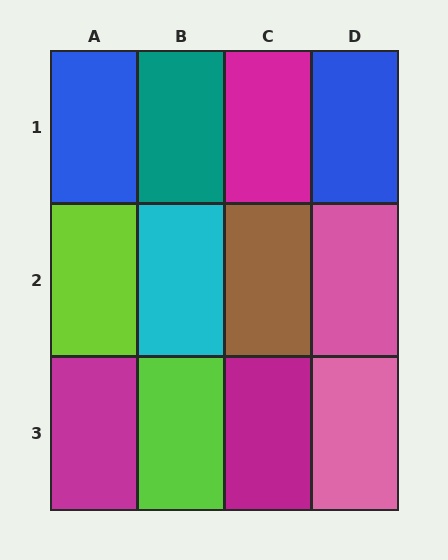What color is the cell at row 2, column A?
Lime.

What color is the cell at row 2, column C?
Brown.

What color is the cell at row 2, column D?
Pink.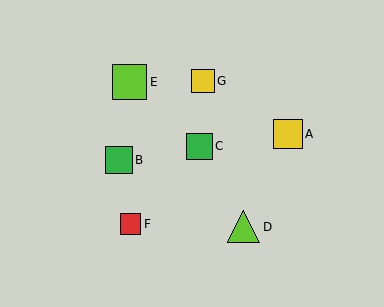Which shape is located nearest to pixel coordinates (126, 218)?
The red square (labeled F) at (131, 224) is nearest to that location.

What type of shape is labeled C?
Shape C is a green square.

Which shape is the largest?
The lime square (labeled E) is the largest.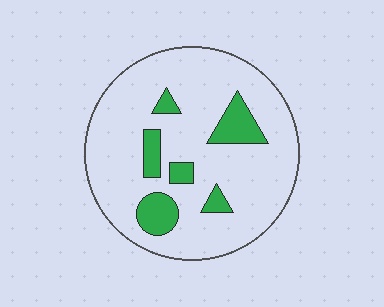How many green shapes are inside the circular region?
6.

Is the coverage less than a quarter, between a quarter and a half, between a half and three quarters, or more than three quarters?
Less than a quarter.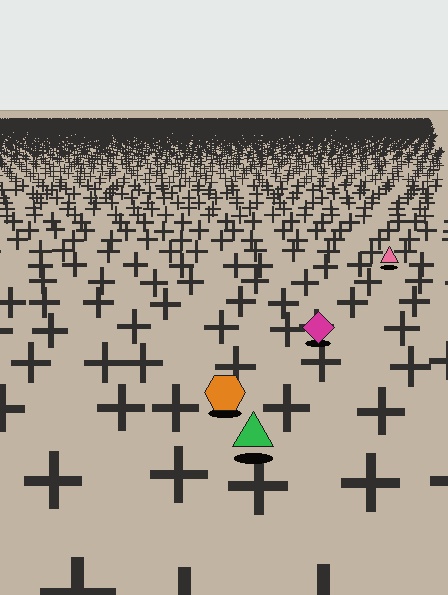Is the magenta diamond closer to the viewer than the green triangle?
No. The green triangle is closer — you can tell from the texture gradient: the ground texture is coarser near it.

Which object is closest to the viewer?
The green triangle is closest. The texture marks near it are larger and more spread out.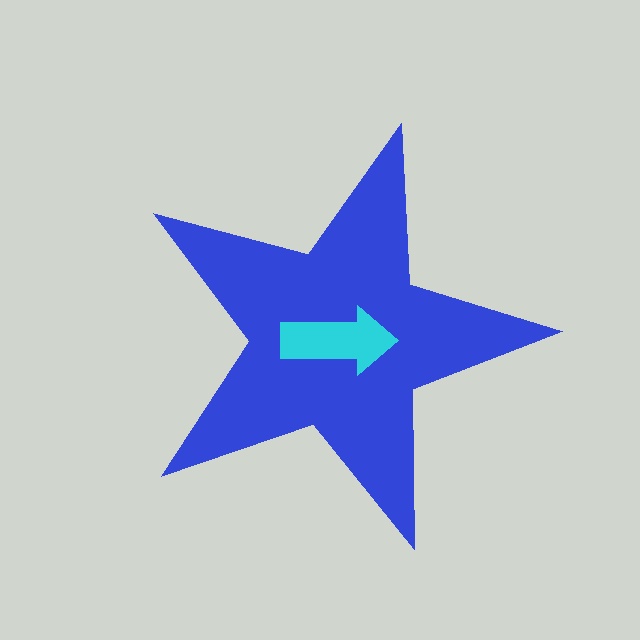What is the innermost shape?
The cyan arrow.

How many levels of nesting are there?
2.